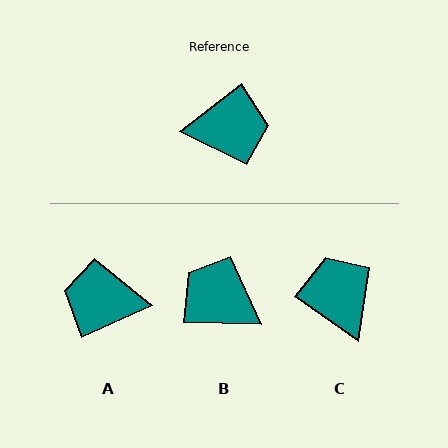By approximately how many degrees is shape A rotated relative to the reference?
Approximately 167 degrees counter-clockwise.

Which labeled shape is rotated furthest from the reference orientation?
A, about 167 degrees away.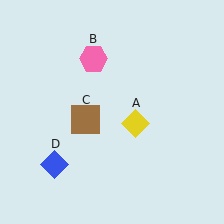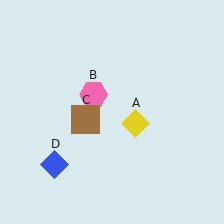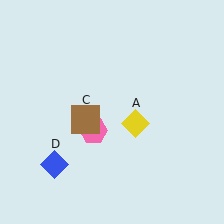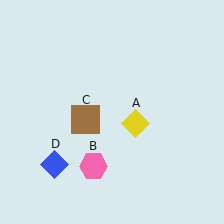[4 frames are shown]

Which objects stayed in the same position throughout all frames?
Yellow diamond (object A) and brown square (object C) and blue diamond (object D) remained stationary.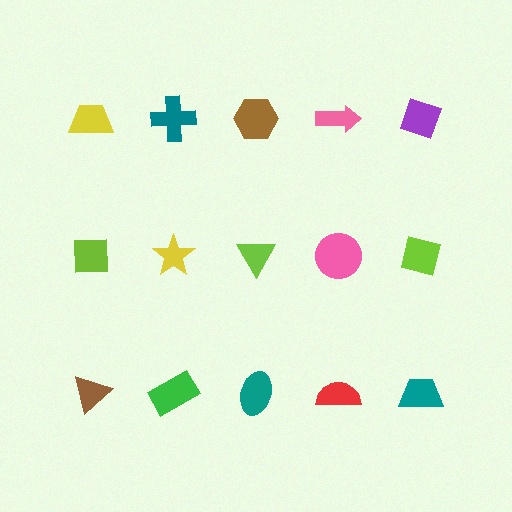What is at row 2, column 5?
A lime square.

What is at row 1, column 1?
A yellow trapezoid.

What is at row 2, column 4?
A pink circle.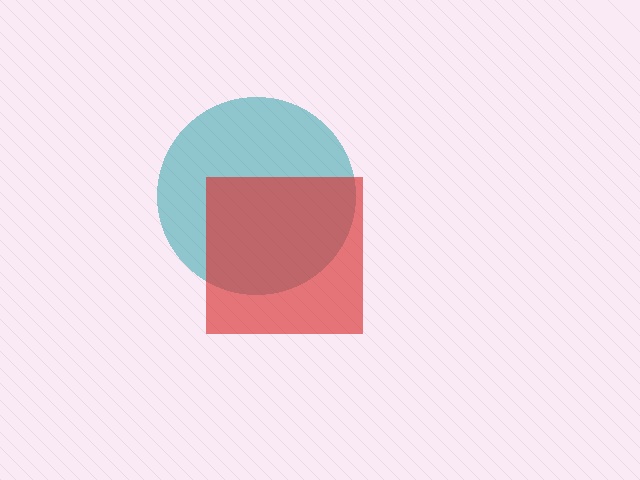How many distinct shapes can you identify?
There are 2 distinct shapes: a teal circle, a red square.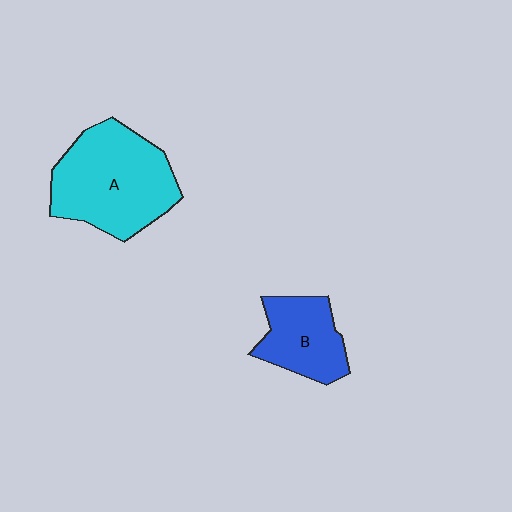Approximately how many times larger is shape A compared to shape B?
Approximately 1.8 times.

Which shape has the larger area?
Shape A (cyan).